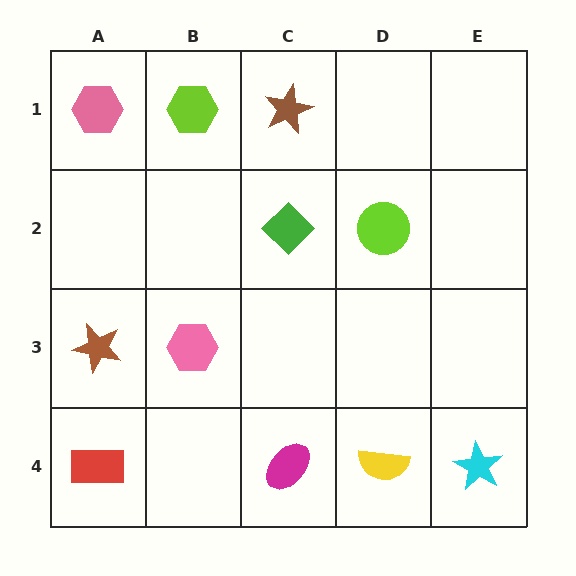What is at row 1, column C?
A brown star.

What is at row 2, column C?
A green diamond.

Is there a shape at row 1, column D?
No, that cell is empty.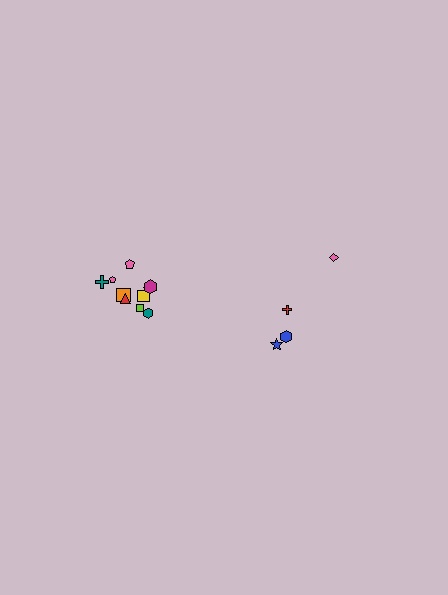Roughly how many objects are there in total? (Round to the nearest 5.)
Roughly 15 objects in total.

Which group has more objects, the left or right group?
The left group.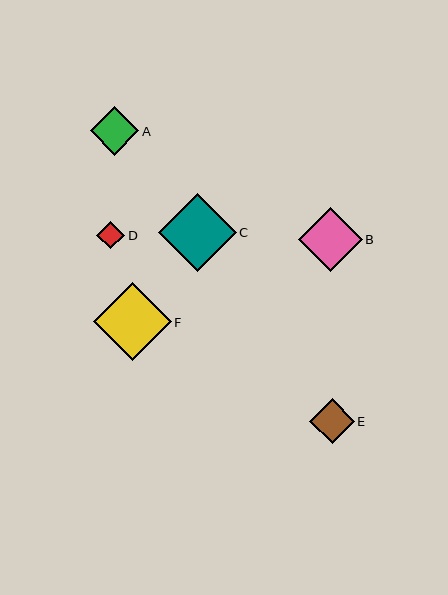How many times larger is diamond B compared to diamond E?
Diamond B is approximately 1.5 times the size of diamond E.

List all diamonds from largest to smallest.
From largest to smallest: C, F, B, A, E, D.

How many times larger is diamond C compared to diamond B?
Diamond C is approximately 1.2 times the size of diamond B.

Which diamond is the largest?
Diamond C is the largest with a size of approximately 78 pixels.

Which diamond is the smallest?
Diamond D is the smallest with a size of approximately 28 pixels.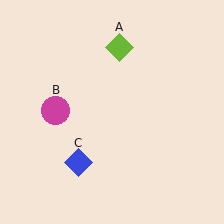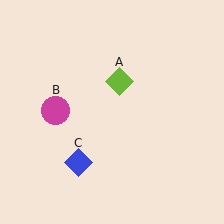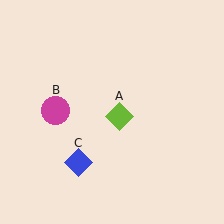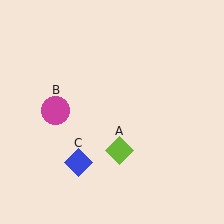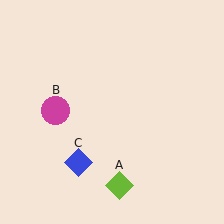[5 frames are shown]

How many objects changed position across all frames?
1 object changed position: lime diamond (object A).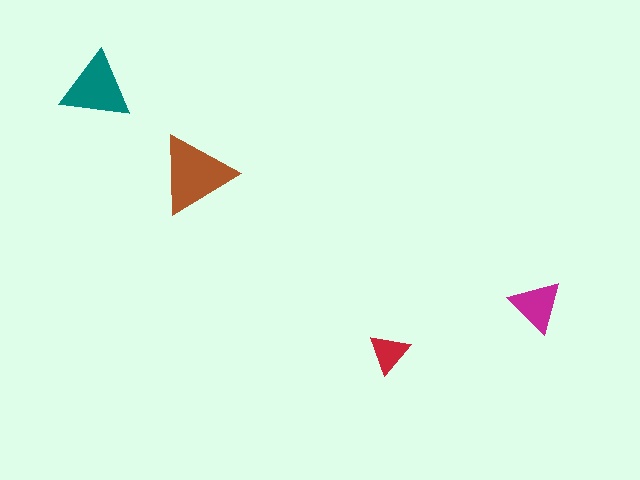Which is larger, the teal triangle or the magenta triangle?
The teal one.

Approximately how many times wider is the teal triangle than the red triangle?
About 1.5 times wider.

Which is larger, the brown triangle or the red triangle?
The brown one.